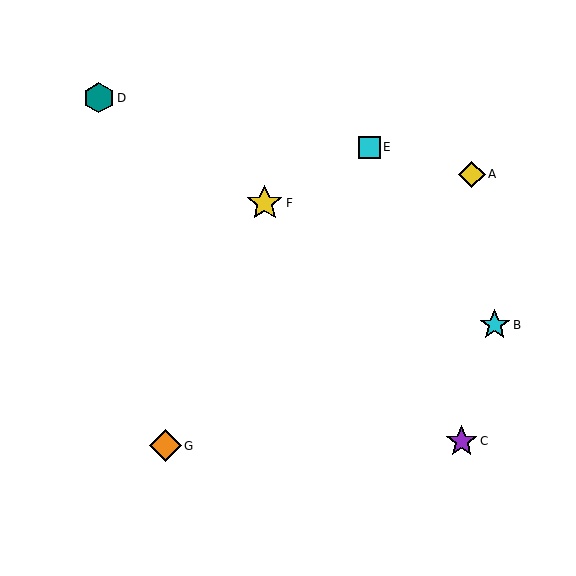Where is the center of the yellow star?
The center of the yellow star is at (265, 203).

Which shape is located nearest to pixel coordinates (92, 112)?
The teal hexagon (labeled D) at (99, 98) is nearest to that location.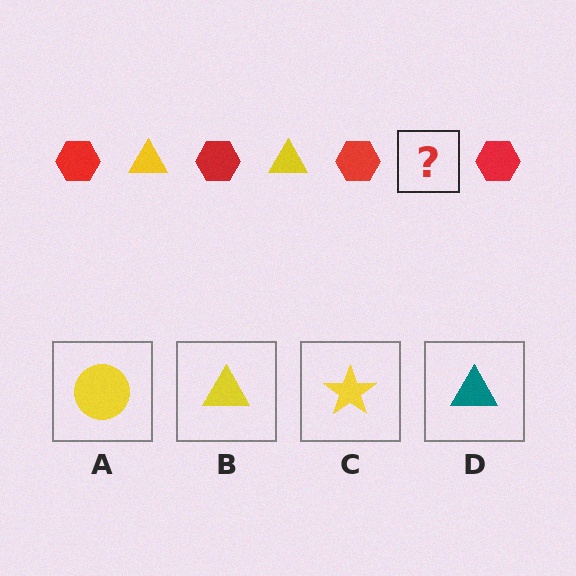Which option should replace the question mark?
Option B.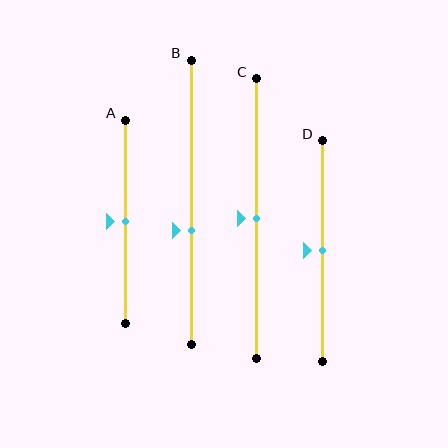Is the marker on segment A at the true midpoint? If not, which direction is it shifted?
Yes, the marker on segment A is at the true midpoint.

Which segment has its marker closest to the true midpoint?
Segment A has its marker closest to the true midpoint.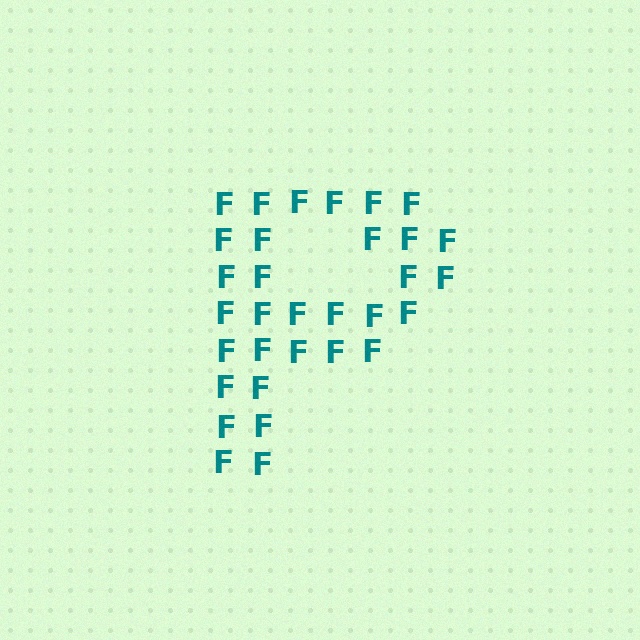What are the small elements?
The small elements are letter F's.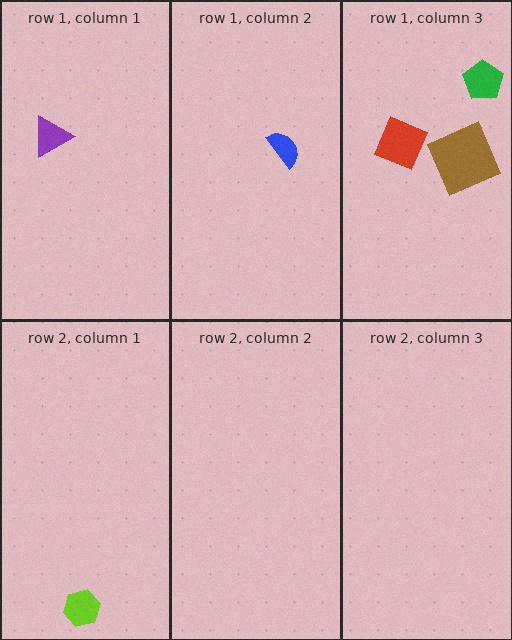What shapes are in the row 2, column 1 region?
The lime hexagon.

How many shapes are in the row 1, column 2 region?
1.